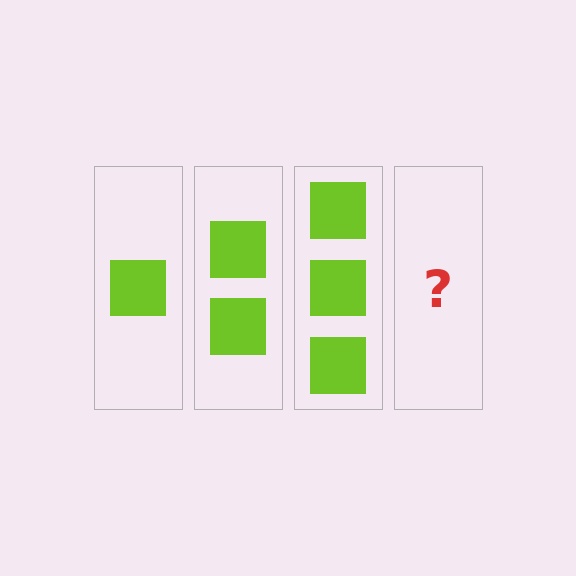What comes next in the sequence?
The next element should be 4 squares.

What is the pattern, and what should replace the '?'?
The pattern is that each step adds one more square. The '?' should be 4 squares.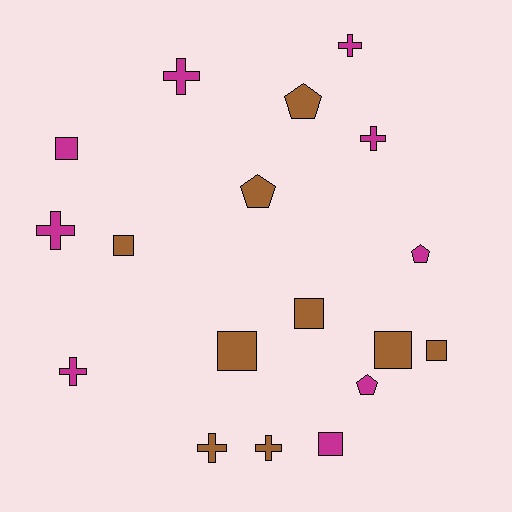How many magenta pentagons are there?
There are 2 magenta pentagons.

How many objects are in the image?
There are 18 objects.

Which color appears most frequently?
Brown, with 9 objects.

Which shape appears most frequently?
Cross, with 7 objects.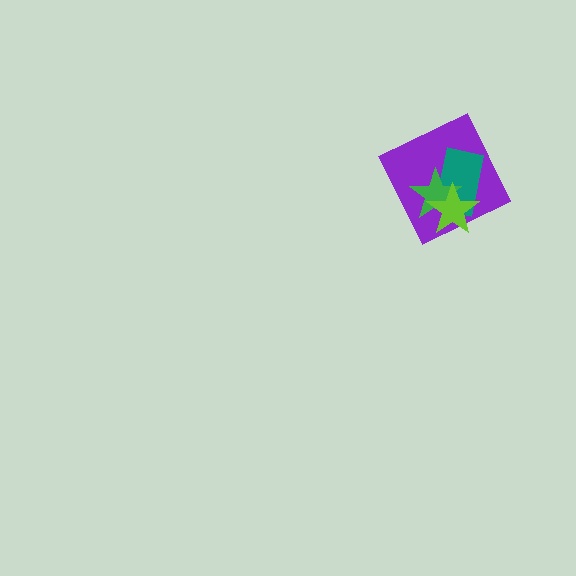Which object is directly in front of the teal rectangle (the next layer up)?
The green star is directly in front of the teal rectangle.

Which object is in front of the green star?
The lime star is in front of the green star.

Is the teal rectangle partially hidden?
Yes, it is partially covered by another shape.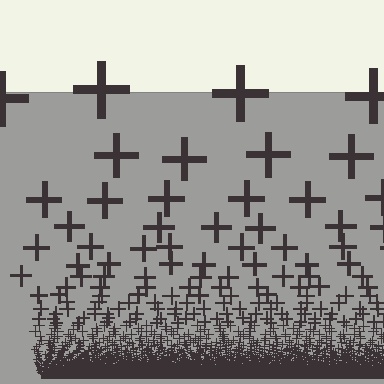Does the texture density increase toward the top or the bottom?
Density increases toward the bottom.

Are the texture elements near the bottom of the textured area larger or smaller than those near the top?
Smaller. The gradient is inverted — elements near the bottom are smaller and denser.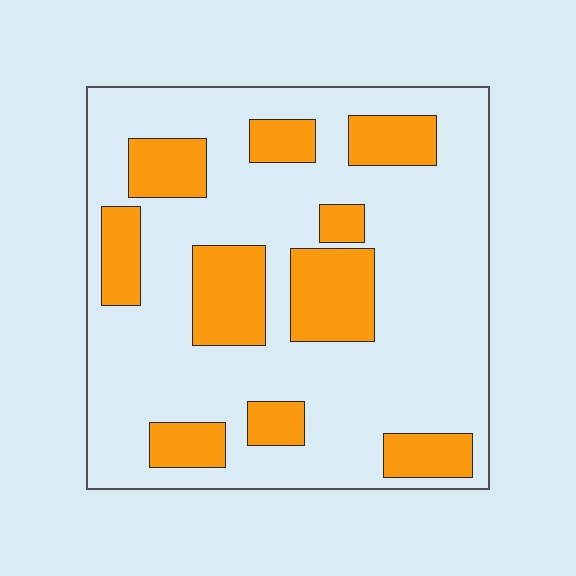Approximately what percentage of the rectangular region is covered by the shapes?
Approximately 25%.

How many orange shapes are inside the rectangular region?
10.